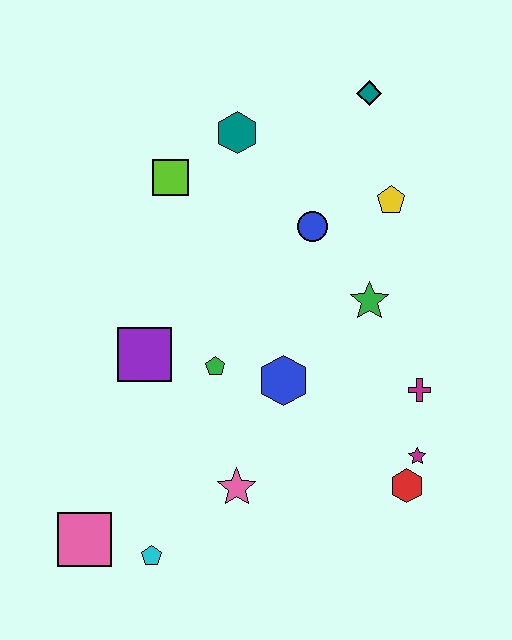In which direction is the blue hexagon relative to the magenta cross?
The blue hexagon is to the left of the magenta cross.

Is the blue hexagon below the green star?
Yes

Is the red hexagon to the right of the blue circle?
Yes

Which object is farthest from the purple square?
The teal diamond is farthest from the purple square.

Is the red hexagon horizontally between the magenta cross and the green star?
Yes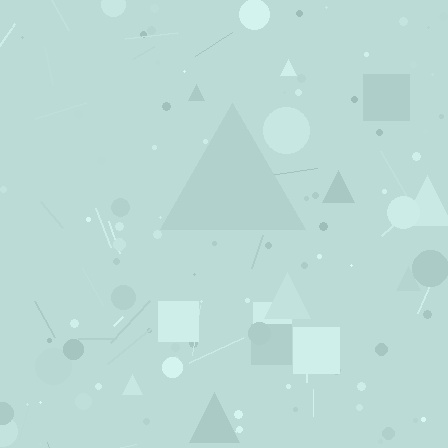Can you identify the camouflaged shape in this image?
The camouflaged shape is a triangle.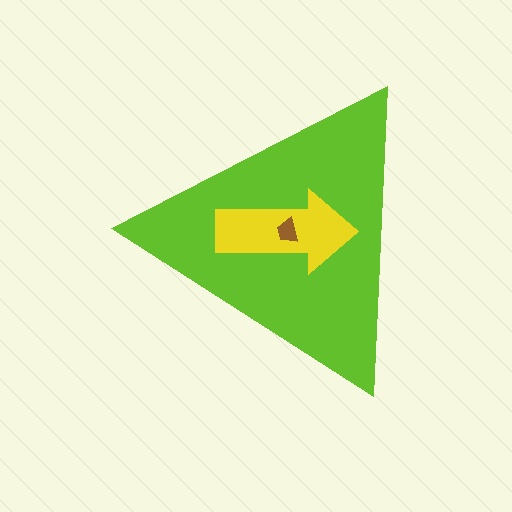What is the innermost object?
The brown trapezoid.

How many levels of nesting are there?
3.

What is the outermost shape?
The lime triangle.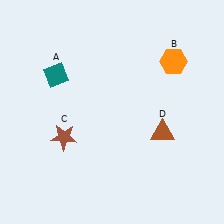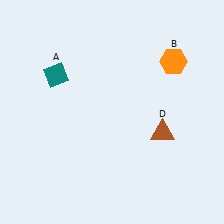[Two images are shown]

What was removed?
The brown star (C) was removed in Image 2.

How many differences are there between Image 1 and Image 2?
There is 1 difference between the two images.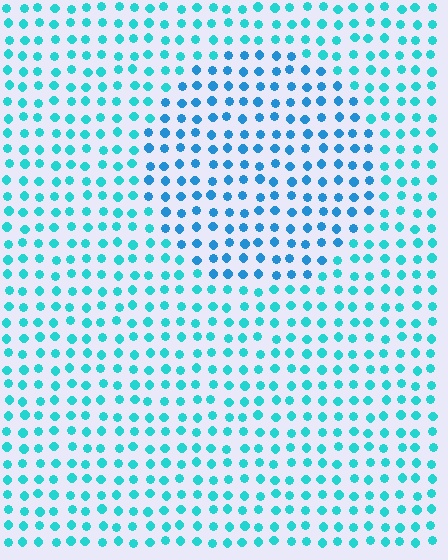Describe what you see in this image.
The image is filled with small cyan elements in a uniform arrangement. A circle-shaped region is visible where the elements are tinted to a slightly different hue, forming a subtle color boundary.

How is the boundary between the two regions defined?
The boundary is defined purely by a slight shift in hue (about 25 degrees). Spacing, size, and orientation are identical on both sides.